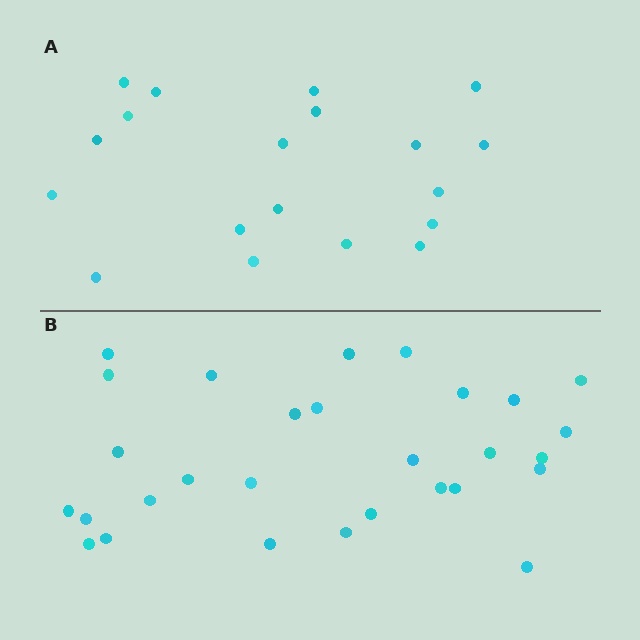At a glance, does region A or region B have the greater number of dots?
Region B (the bottom region) has more dots.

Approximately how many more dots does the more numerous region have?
Region B has roughly 10 or so more dots than region A.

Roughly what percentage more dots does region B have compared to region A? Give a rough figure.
About 55% more.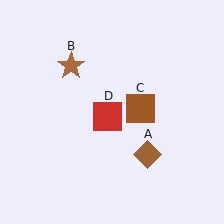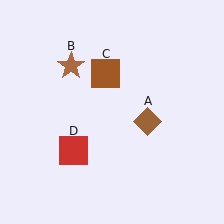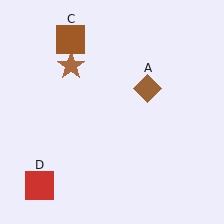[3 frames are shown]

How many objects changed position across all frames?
3 objects changed position: brown diamond (object A), brown square (object C), red square (object D).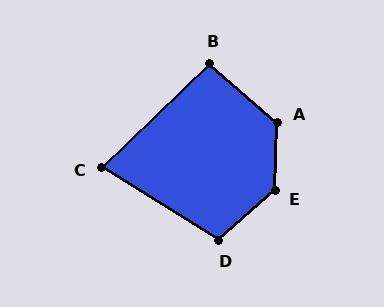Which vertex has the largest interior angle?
E, at approximately 134 degrees.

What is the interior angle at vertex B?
Approximately 95 degrees (obtuse).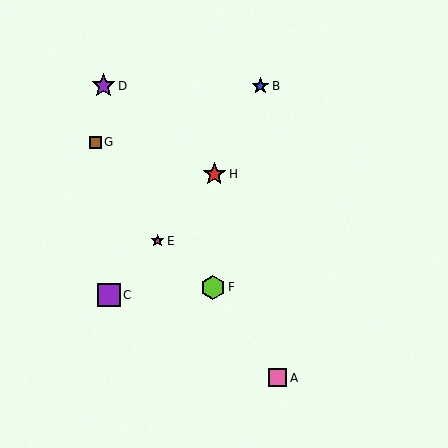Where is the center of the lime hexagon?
The center of the lime hexagon is at (213, 288).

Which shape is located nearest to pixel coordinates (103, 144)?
The brown square (labeled G) at (95, 142) is nearest to that location.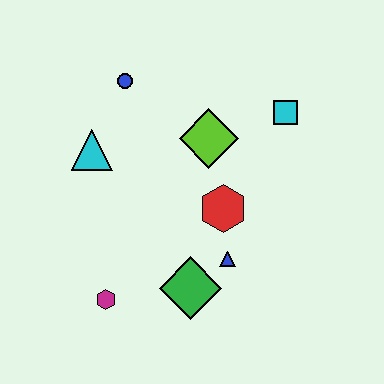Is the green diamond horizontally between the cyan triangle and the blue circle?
No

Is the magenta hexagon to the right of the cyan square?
No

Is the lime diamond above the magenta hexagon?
Yes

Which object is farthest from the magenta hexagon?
The cyan square is farthest from the magenta hexagon.